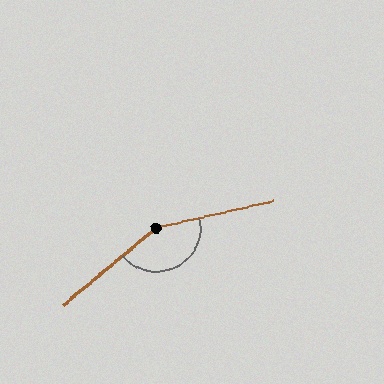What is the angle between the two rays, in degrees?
Approximately 153 degrees.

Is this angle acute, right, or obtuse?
It is obtuse.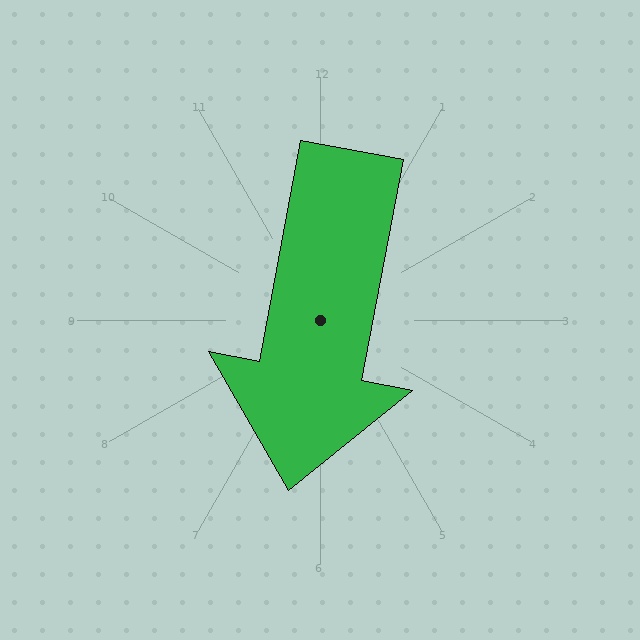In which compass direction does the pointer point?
South.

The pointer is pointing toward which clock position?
Roughly 6 o'clock.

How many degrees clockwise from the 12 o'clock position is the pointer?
Approximately 191 degrees.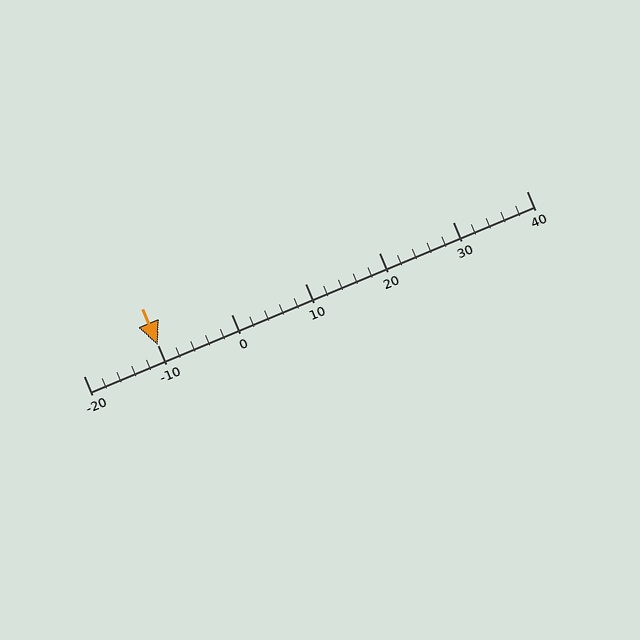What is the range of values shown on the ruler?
The ruler shows values from -20 to 40.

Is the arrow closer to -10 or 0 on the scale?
The arrow is closer to -10.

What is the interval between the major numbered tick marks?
The major tick marks are spaced 10 units apart.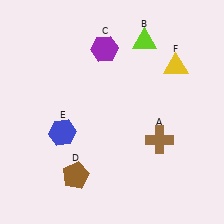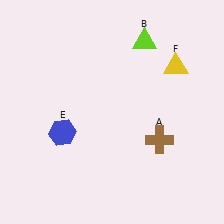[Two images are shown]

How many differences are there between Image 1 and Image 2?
There are 2 differences between the two images.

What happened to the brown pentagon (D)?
The brown pentagon (D) was removed in Image 2. It was in the bottom-left area of Image 1.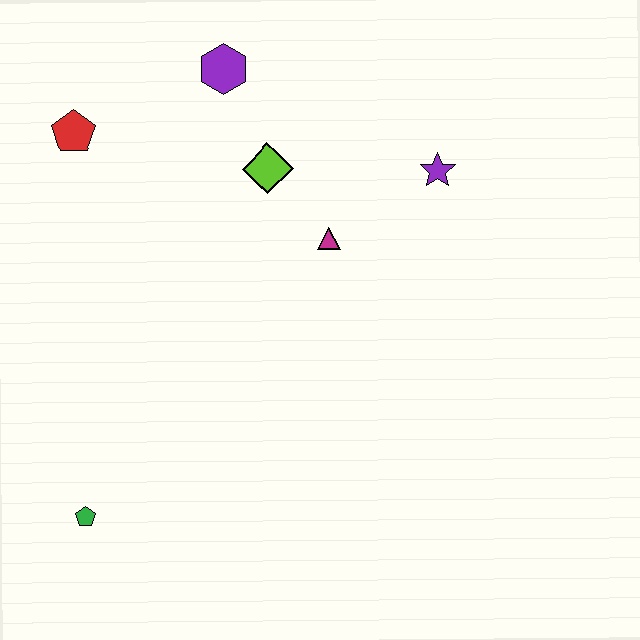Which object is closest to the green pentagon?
The magenta triangle is closest to the green pentagon.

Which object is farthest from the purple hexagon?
The green pentagon is farthest from the purple hexagon.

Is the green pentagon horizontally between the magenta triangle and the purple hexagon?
No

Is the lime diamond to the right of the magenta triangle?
No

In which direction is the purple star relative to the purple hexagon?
The purple star is to the right of the purple hexagon.